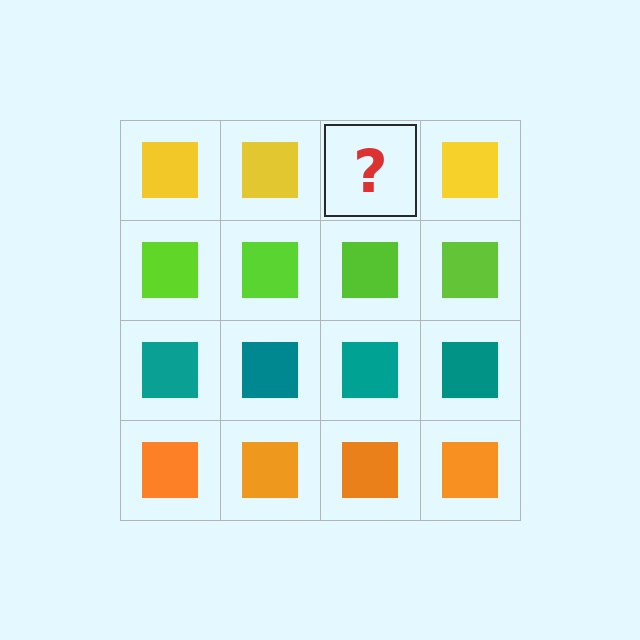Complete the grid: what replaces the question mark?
The question mark should be replaced with a yellow square.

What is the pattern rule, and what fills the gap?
The rule is that each row has a consistent color. The gap should be filled with a yellow square.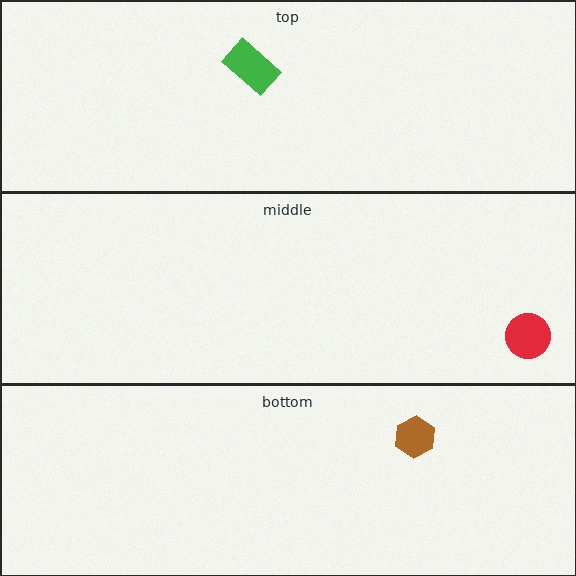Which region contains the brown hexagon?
The bottom region.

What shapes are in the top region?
The green rectangle.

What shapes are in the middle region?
The red circle.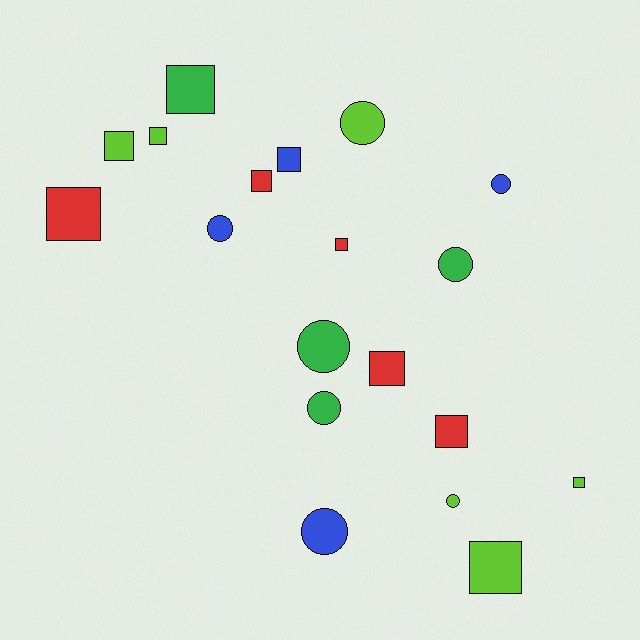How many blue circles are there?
There are 3 blue circles.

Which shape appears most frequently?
Square, with 11 objects.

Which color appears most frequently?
Lime, with 6 objects.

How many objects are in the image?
There are 19 objects.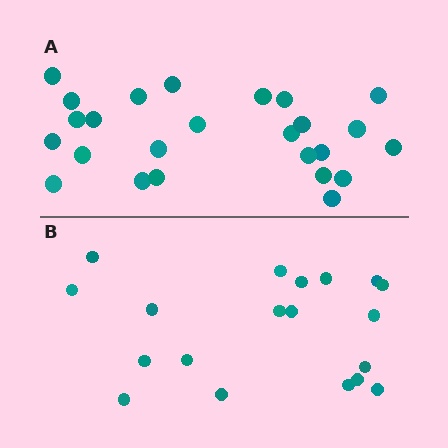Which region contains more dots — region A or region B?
Region A (the top region) has more dots.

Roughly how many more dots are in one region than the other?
Region A has about 6 more dots than region B.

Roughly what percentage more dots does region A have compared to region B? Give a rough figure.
About 30% more.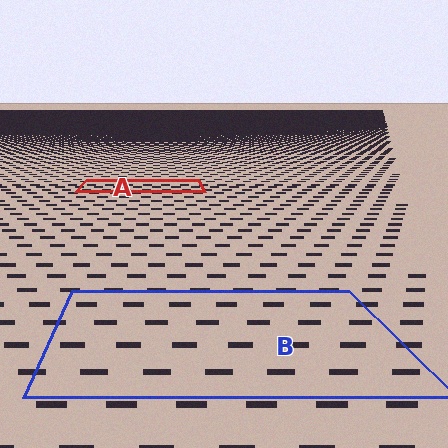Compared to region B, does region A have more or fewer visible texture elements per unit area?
Region A has more texture elements per unit area — they are packed more densely because it is farther away.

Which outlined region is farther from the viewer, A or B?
Region A is farther from the viewer — the texture elements inside it appear smaller and more densely packed.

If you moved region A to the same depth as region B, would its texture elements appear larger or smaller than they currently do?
They would appear larger. At a closer depth, the same texture elements are projected at a bigger on-screen size.